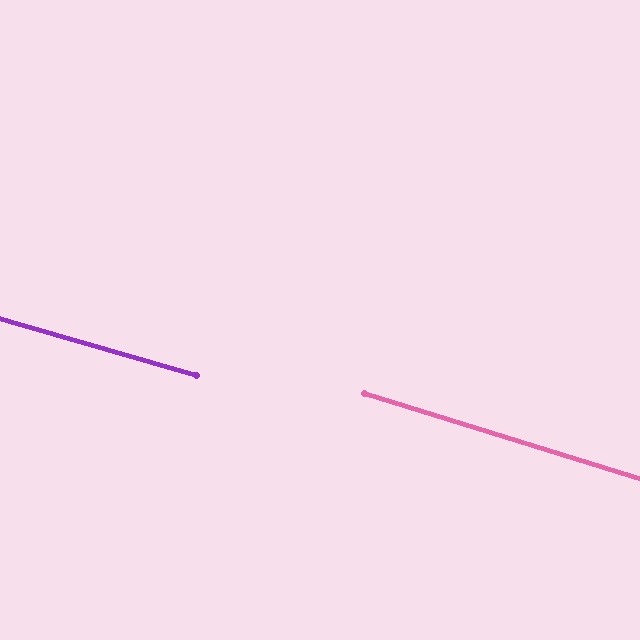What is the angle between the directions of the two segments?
Approximately 1 degree.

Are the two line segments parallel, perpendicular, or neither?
Parallel — their directions differ by only 1.1°.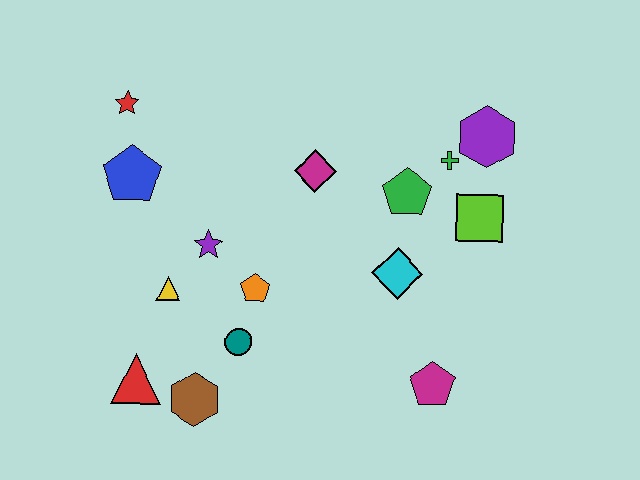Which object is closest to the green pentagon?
The green cross is closest to the green pentagon.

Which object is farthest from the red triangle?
The purple hexagon is farthest from the red triangle.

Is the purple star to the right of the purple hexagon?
No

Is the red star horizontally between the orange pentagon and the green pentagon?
No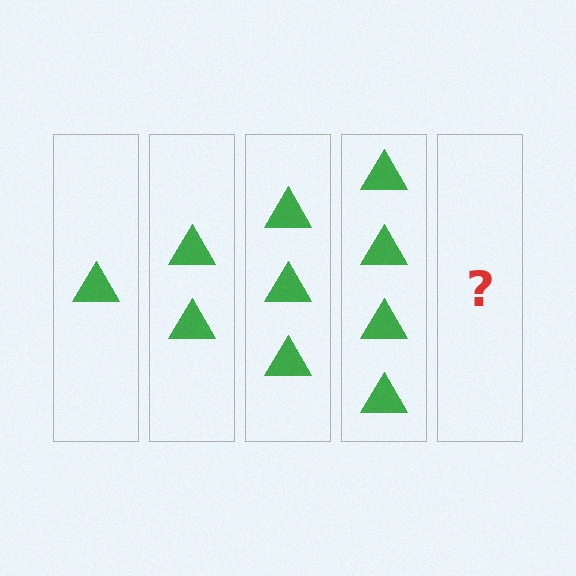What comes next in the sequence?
The next element should be 5 triangles.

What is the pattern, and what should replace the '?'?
The pattern is that each step adds one more triangle. The '?' should be 5 triangles.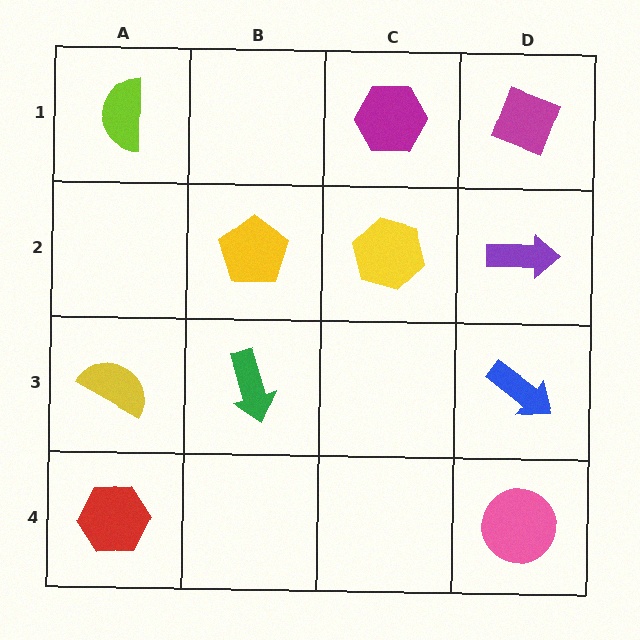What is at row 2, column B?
A yellow pentagon.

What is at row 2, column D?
A purple arrow.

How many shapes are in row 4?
2 shapes.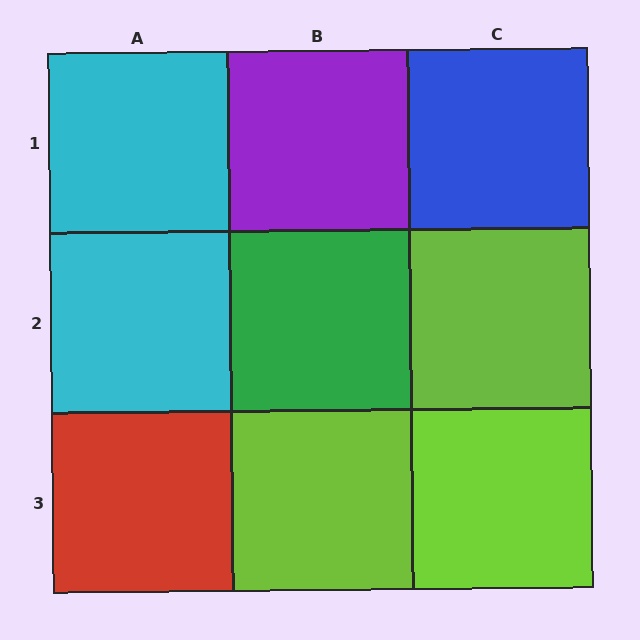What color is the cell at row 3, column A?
Red.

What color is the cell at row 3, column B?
Lime.